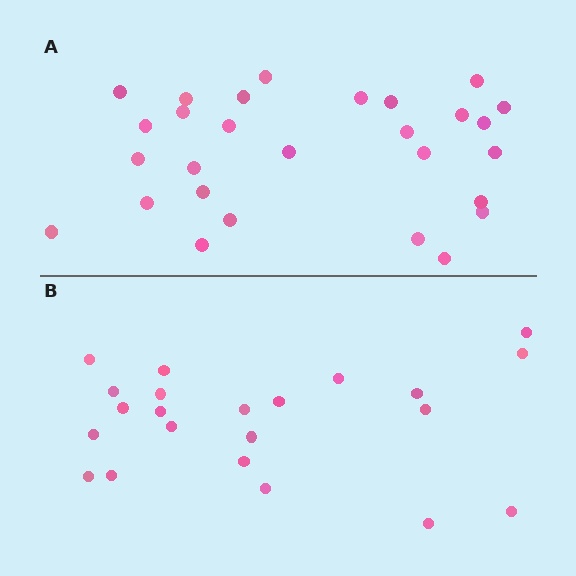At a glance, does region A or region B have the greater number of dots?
Region A (the top region) has more dots.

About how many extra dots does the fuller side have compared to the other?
Region A has about 6 more dots than region B.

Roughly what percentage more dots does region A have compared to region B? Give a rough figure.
About 25% more.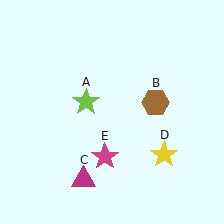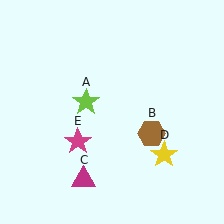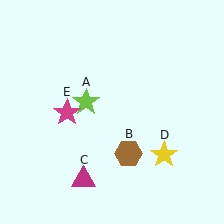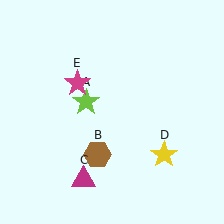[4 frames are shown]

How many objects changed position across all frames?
2 objects changed position: brown hexagon (object B), magenta star (object E).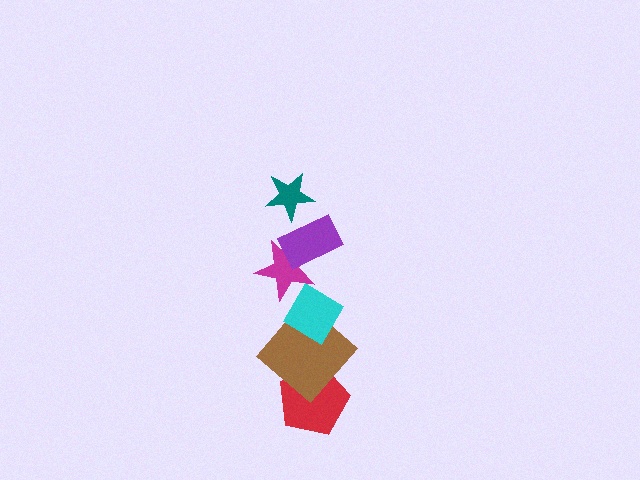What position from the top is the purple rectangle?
The purple rectangle is 2nd from the top.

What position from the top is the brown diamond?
The brown diamond is 5th from the top.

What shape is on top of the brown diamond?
The cyan diamond is on top of the brown diamond.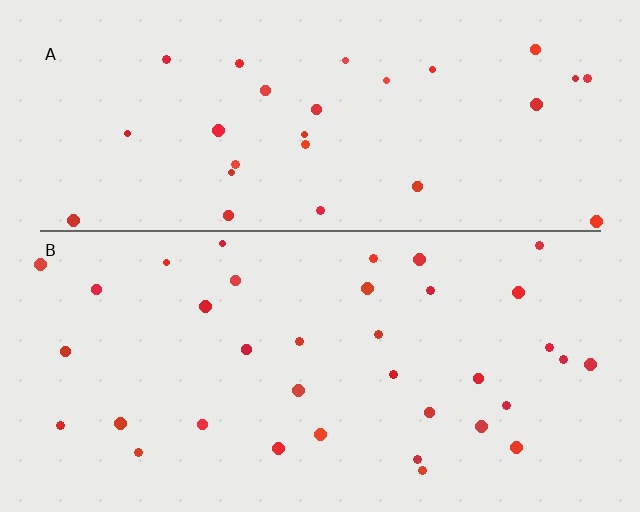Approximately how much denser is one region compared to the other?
Approximately 1.2× — region B over region A.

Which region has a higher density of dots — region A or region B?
B (the bottom).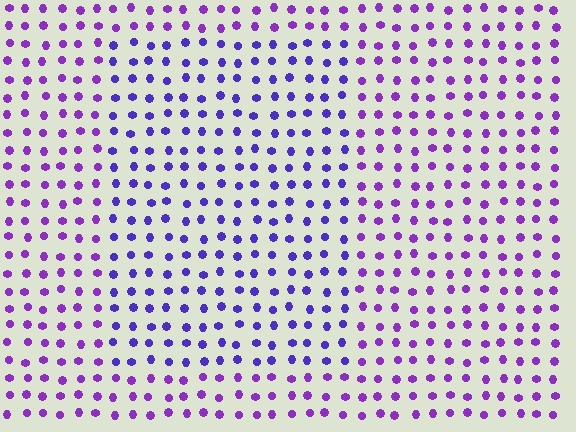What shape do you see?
I see a rectangle.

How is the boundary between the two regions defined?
The boundary is defined purely by a slight shift in hue (about 27 degrees). Spacing, size, and orientation are identical on both sides.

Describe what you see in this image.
The image is filled with small purple elements in a uniform arrangement. A rectangle-shaped region is visible where the elements are tinted to a slightly different hue, forming a subtle color boundary.